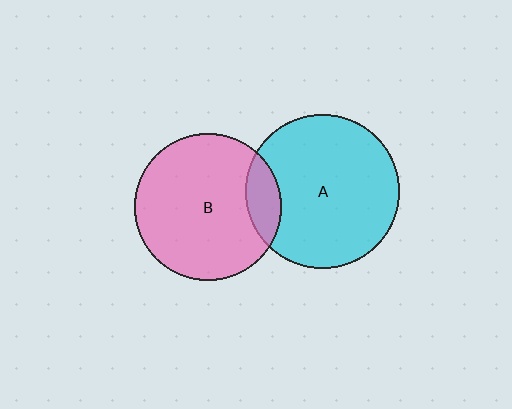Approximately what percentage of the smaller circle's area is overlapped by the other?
Approximately 15%.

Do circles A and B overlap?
Yes.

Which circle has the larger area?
Circle A (cyan).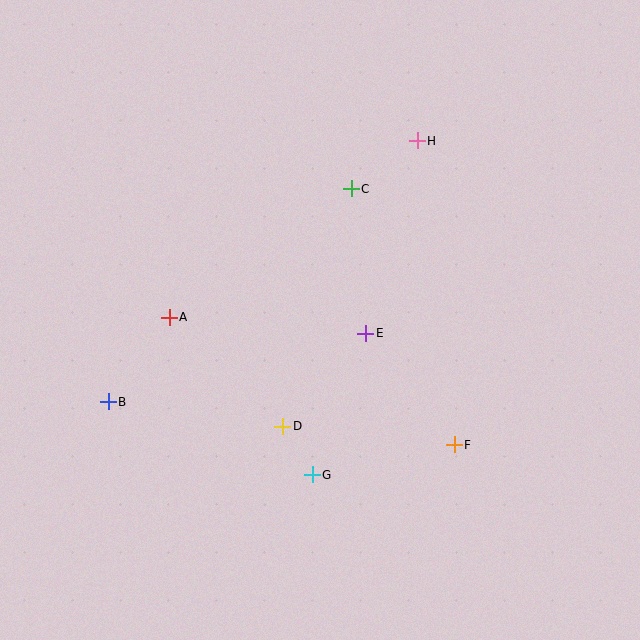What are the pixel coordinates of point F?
Point F is at (454, 445).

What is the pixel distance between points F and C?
The distance between F and C is 276 pixels.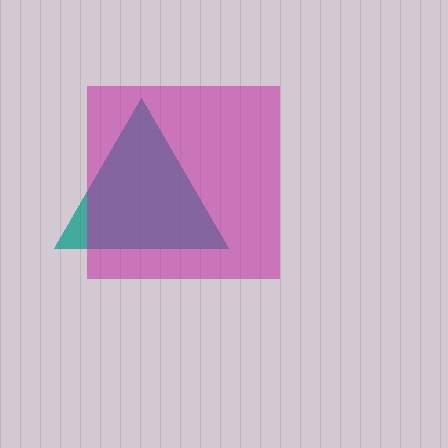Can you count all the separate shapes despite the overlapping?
Yes, there are 2 separate shapes.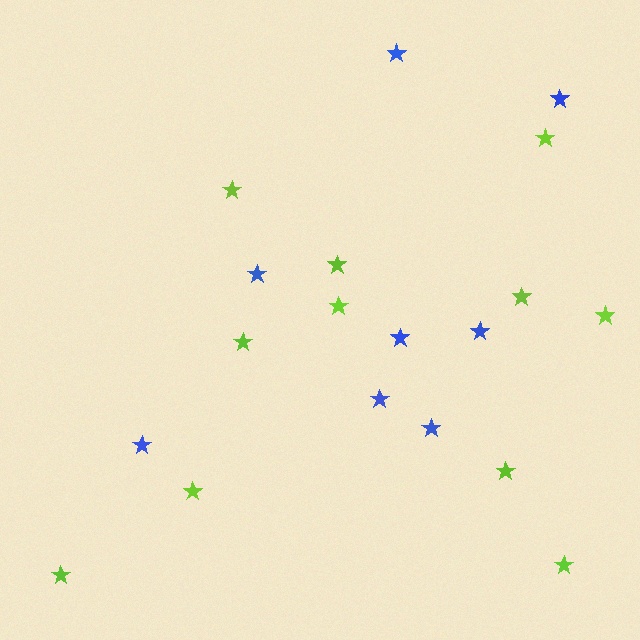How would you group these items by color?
There are 2 groups: one group of lime stars (11) and one group of blue stars (8).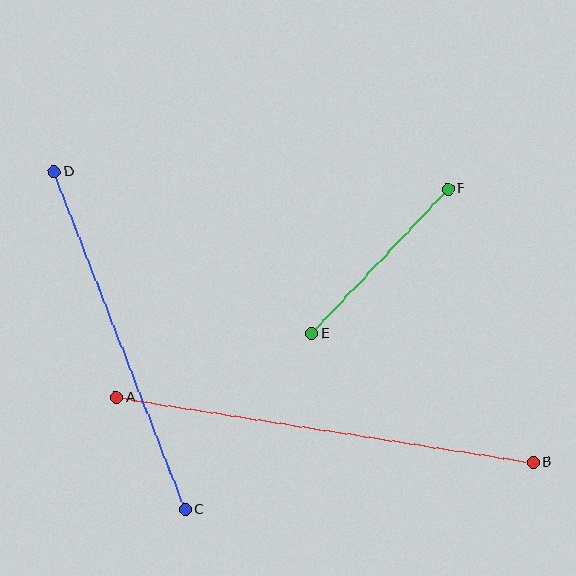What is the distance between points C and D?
The distance is approximately 362 pixels.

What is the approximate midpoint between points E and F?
The midpoint is at approximately (380, 261) pixels.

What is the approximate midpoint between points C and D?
The midpoint is at approximately (120, 341) pixels.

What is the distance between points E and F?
The distance is approximately 199 pixels.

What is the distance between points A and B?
The distance is approximately 422 pixels.